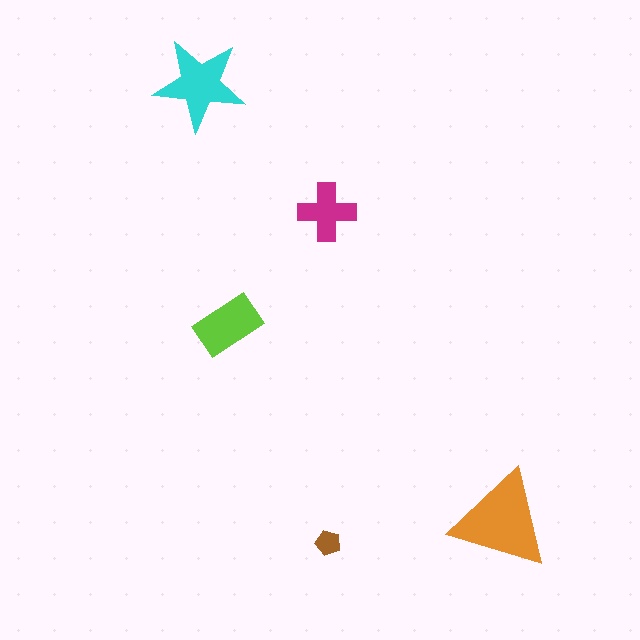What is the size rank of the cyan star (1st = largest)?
2nd.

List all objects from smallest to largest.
The brown pentagon, the magenta cross, the lime rectangle, the cyan star, the orange triangle.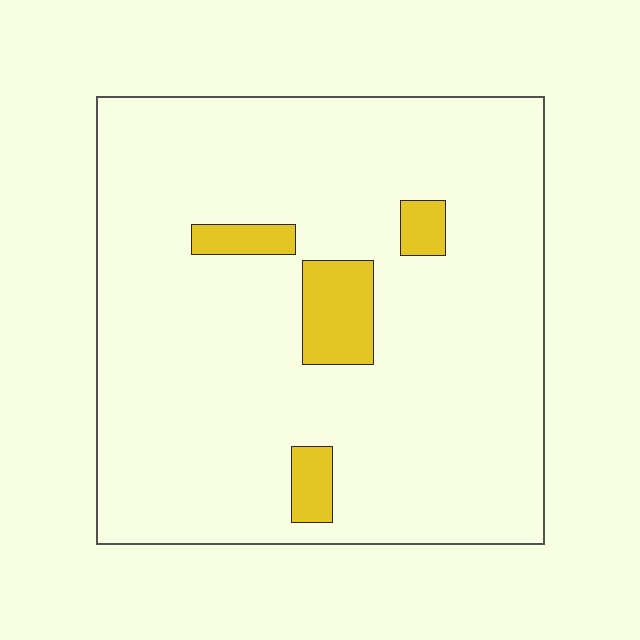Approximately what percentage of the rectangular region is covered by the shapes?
Approximately 10%.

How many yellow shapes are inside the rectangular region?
4.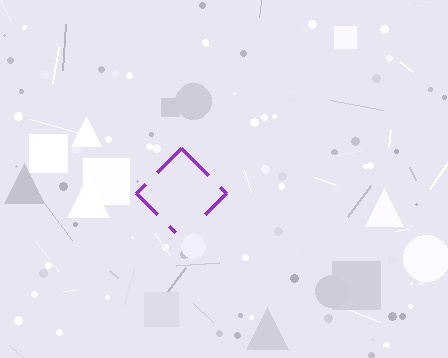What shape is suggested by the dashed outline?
The dashed outline suggests a diamond.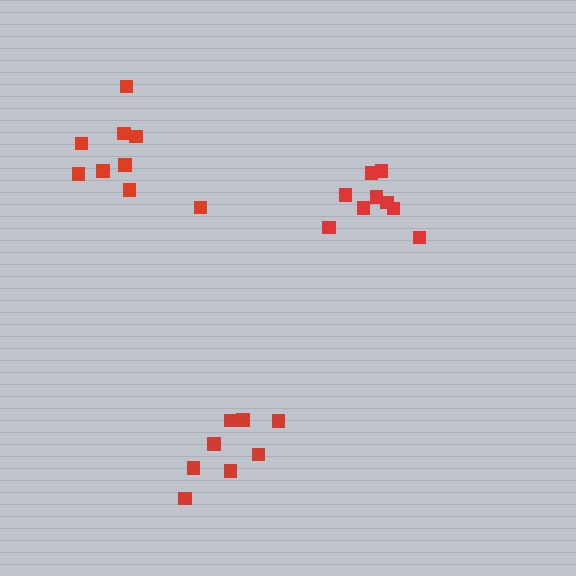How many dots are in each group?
Group 1: 9 dots, Group 2: 8 dots, Group 3: 9 dots (26 total).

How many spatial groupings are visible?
There are 3 spatial groupings.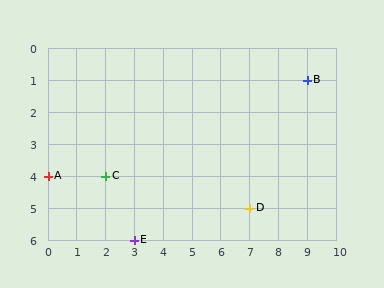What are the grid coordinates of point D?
Point D is at grid coordinates (7, 5).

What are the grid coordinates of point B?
Point B is at grid coordinates (9, 1).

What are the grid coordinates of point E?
Point E is at grid coordinates (3, 6).